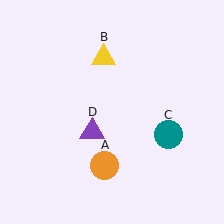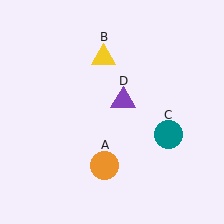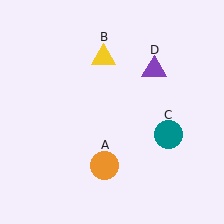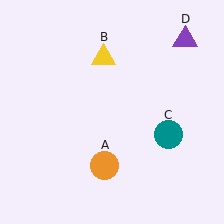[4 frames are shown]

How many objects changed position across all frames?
1 object changed position: purple triangle (object D).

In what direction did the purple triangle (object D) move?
The purple triangle (object D) moved up and to the right.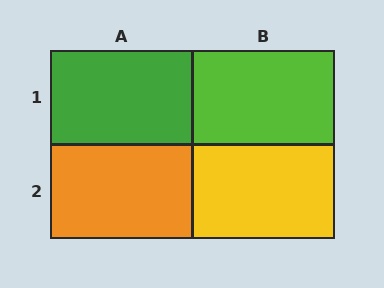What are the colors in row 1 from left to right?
Green, lime.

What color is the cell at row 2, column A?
Orange.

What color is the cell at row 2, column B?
Yellow.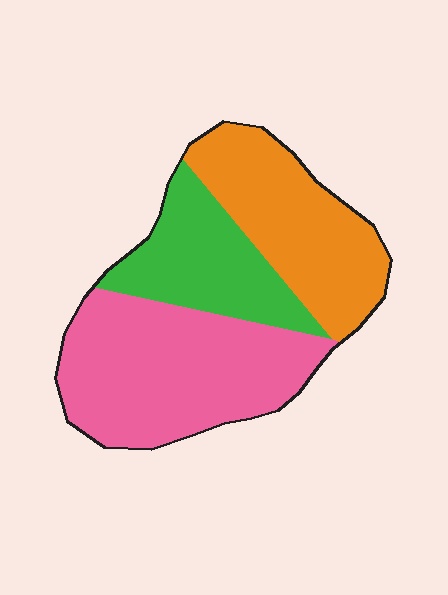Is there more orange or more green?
Orange.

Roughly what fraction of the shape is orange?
Orange takes up about one third (1/3) of the shape.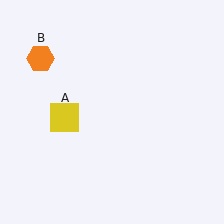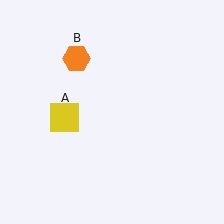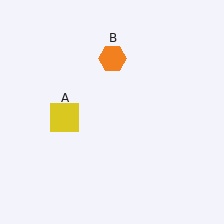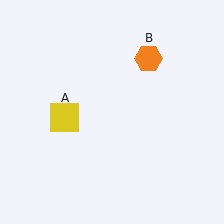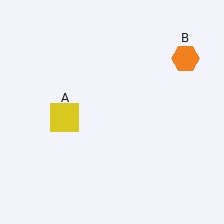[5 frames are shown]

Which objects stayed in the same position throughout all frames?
Yellow square (object A) remained stationary.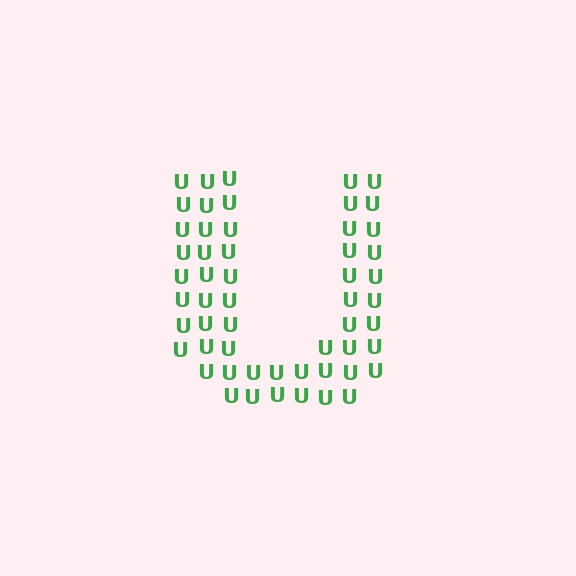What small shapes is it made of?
It is made of small letter U's.